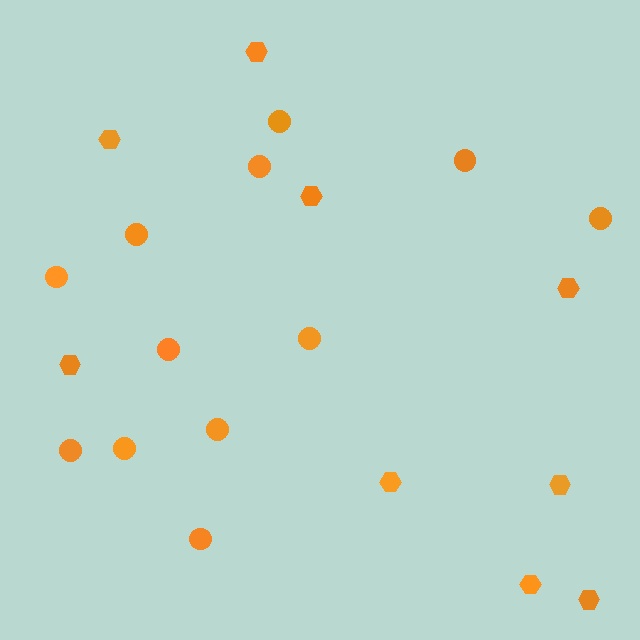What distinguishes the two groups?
There are 2 groups: one group of circles (12) and one group of hexagons (9).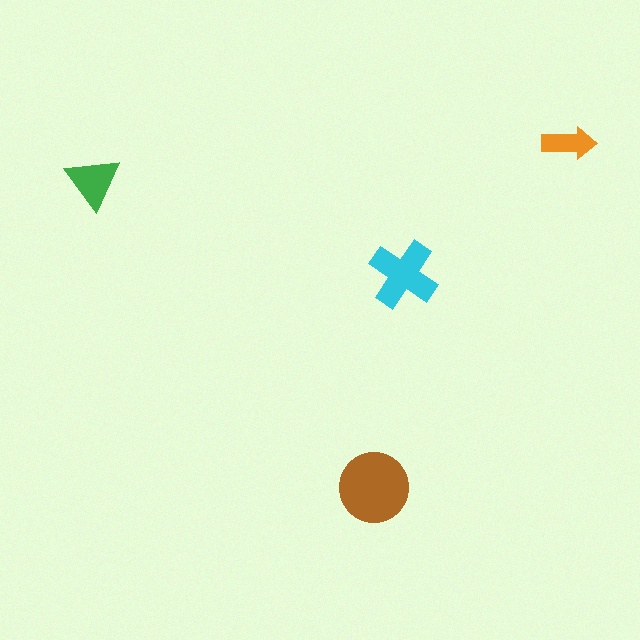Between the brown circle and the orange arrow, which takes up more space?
The brown circle.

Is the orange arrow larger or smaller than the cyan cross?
Smaller.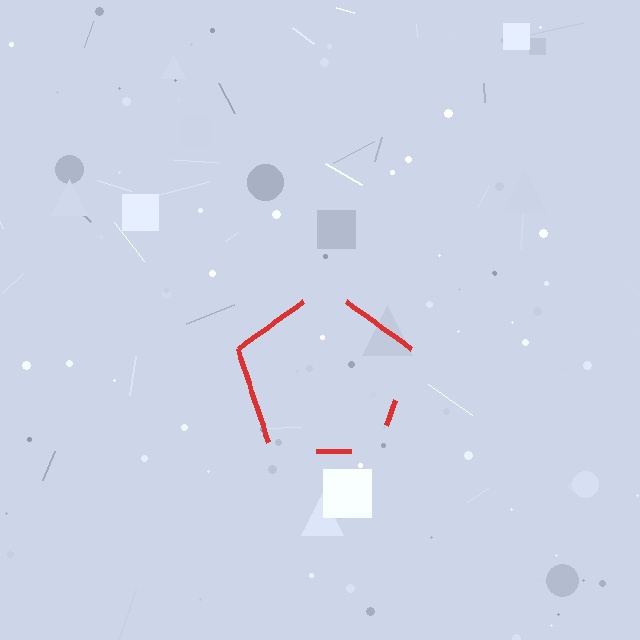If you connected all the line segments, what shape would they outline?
They would outline a pentagon.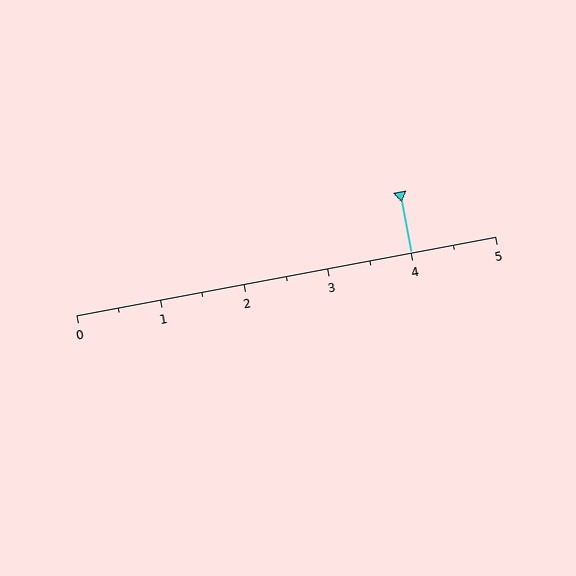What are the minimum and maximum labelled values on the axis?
The axis runs from 0 to 5.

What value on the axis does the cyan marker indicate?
The marker indicates approximately 4.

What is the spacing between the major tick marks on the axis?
The major ticks are spaced 1 apart.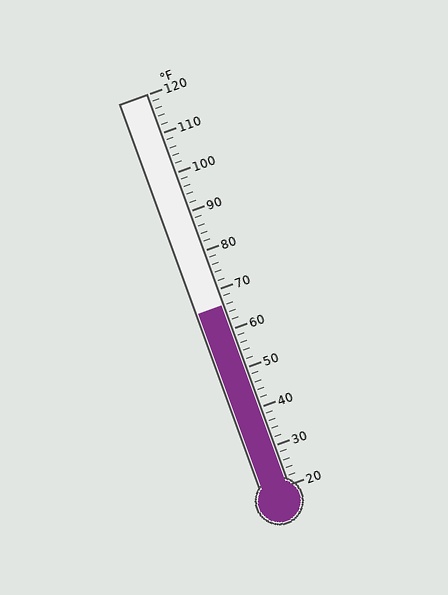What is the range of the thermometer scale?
The thermometer scale ranges from 20°F to 120°F.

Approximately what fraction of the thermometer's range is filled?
The thermometer is filled to approximately 45% of its range.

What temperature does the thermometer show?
The thermometer shows approximately 66°F.